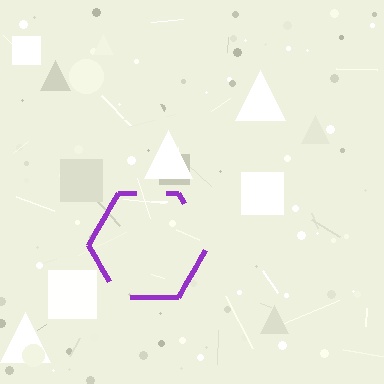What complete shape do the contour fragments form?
The contour fragments form a hexagon.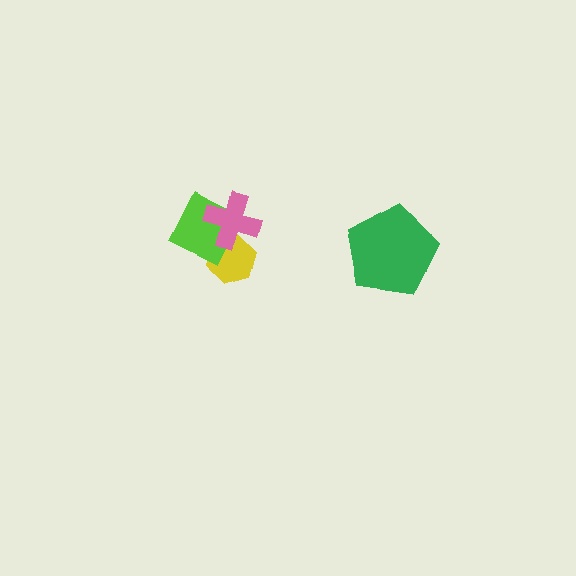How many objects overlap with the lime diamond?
2 objects overlap with the lime diamond.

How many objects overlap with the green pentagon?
0 objects overlap with the green pentagon.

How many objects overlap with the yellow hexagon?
2 objects overlap with the yellow hexagon.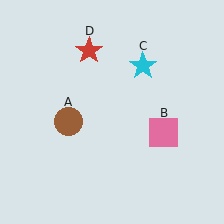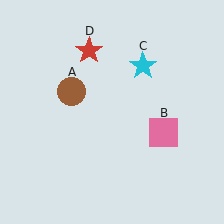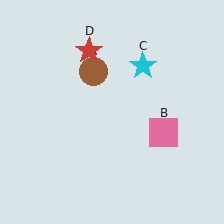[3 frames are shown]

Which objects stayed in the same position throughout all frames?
Pink square (object B) and cyan star (object C) and red star (object D) remained stationary.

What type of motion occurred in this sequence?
The brown circle (object A) rotated clockwise around the center of the scene.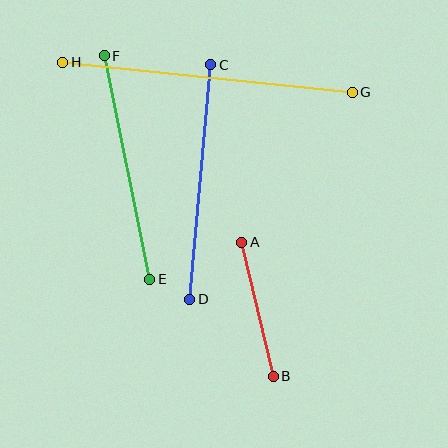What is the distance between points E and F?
The distance is approximately 228 pixels.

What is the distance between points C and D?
The distance is approximately 236 pixels.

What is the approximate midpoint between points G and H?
The midpoint is at approximately (208, 77) pixels.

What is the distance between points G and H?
The distance is approximately 291 pixels.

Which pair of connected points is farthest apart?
Points G and H are farthest apart.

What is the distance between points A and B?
The distance is approximately 138 pixels.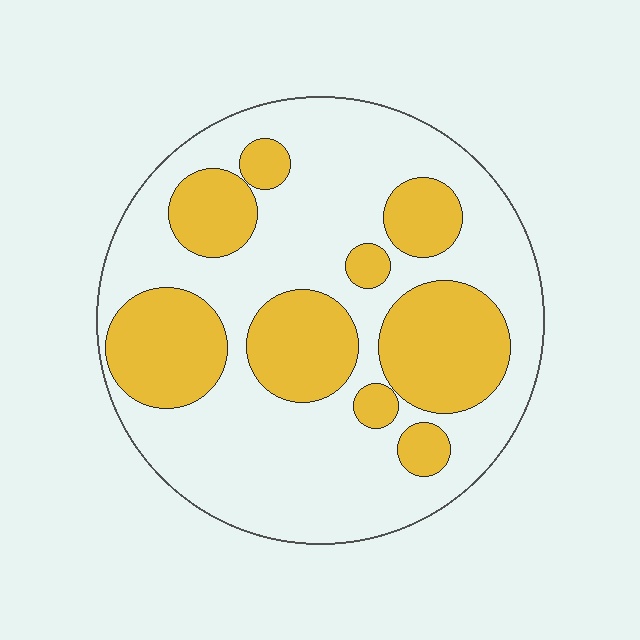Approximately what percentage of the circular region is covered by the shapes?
Approximately 35%.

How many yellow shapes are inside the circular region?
9.